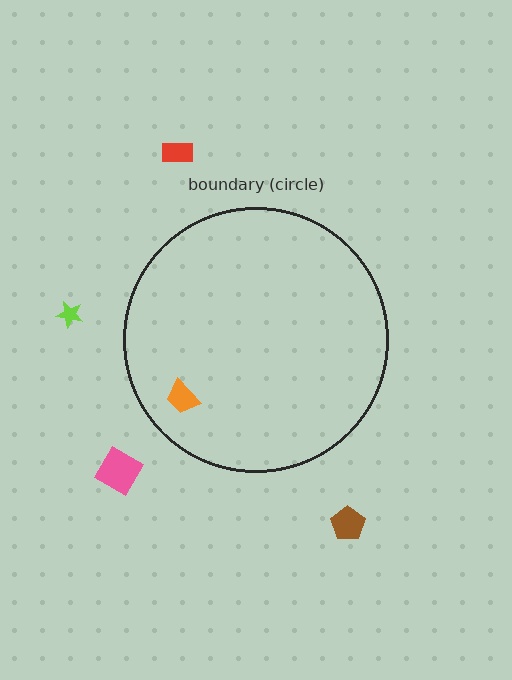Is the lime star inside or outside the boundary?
Outside.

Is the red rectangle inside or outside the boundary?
Outside.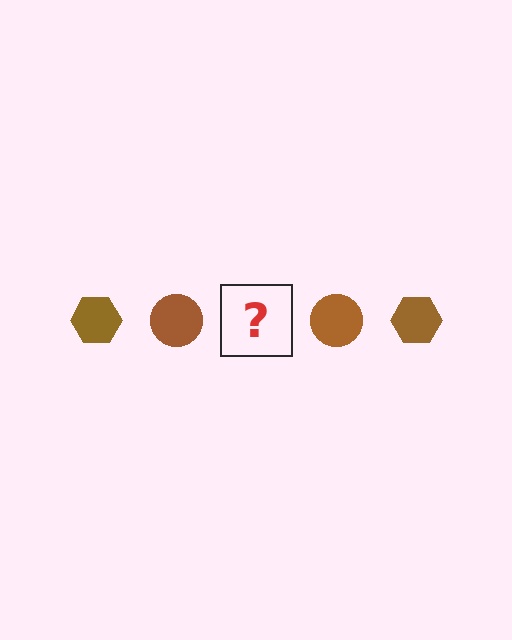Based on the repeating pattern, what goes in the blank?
The blank should be a brown hexagon.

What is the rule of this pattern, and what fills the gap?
The rule is that the pattern cycles through hexagon, circle shapes in brown. The gap should be filled with a brown hexagon.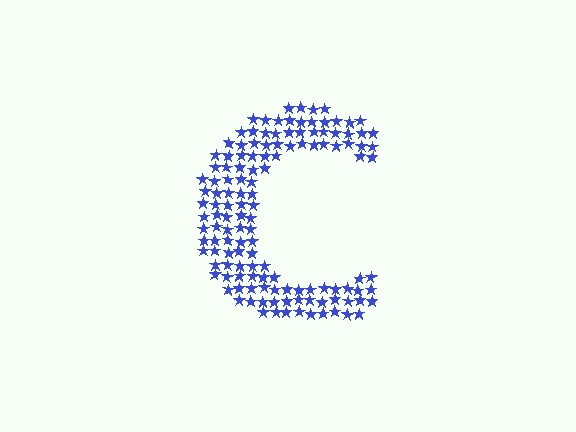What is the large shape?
The large shape is the letter C.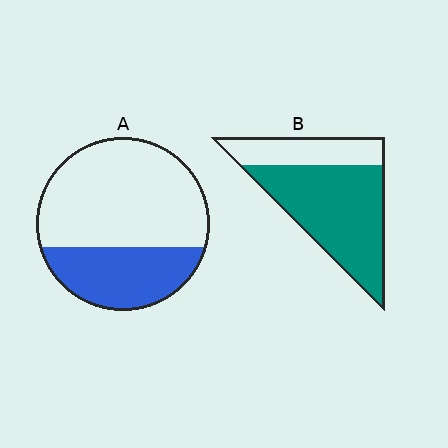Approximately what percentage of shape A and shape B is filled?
A is approximately 35% and B is approximately 70%.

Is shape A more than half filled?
No.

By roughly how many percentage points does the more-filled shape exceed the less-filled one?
By roughly 35 percentage points (B over A).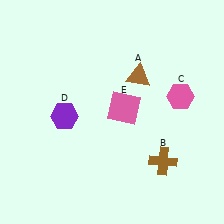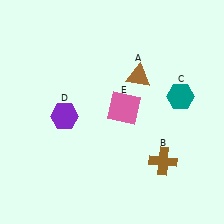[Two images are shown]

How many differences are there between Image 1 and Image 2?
There is 1 difference between the two images.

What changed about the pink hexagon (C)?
In Image 1, C is pink. In Image 2, it changed to teal.